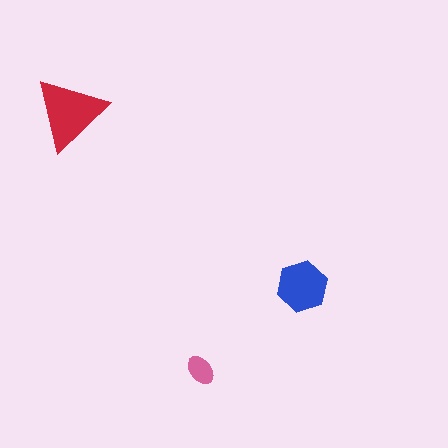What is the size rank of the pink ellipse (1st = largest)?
3rd.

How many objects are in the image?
There are 3 objects in the image.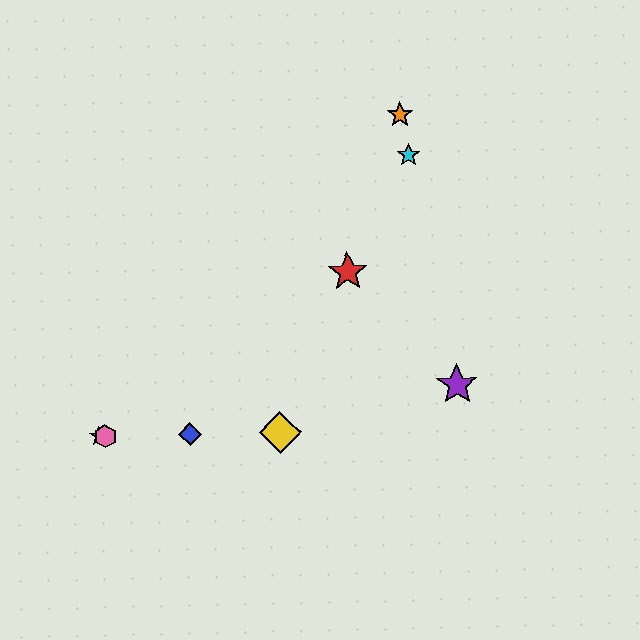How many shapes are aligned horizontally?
4 shapes (the blue diamond, the green star, the yellow diamond, the pink hexagon) are aligned horizontally.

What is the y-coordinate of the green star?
The green star is at y≈437.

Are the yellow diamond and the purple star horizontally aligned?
No, the yellow diamond is at y≈432 and the purple star is at y≈385.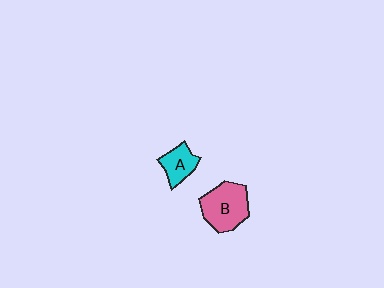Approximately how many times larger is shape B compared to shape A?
Approximately 1.8 times.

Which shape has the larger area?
Shape B (pink).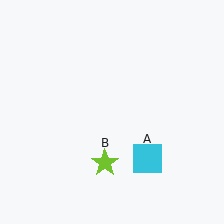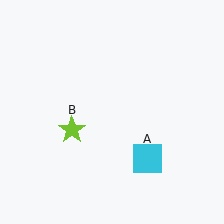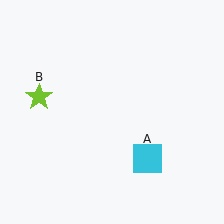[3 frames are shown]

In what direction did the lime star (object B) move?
The lime star (object B) moved up and to the left.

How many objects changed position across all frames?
1 object changed position: lime star (object B).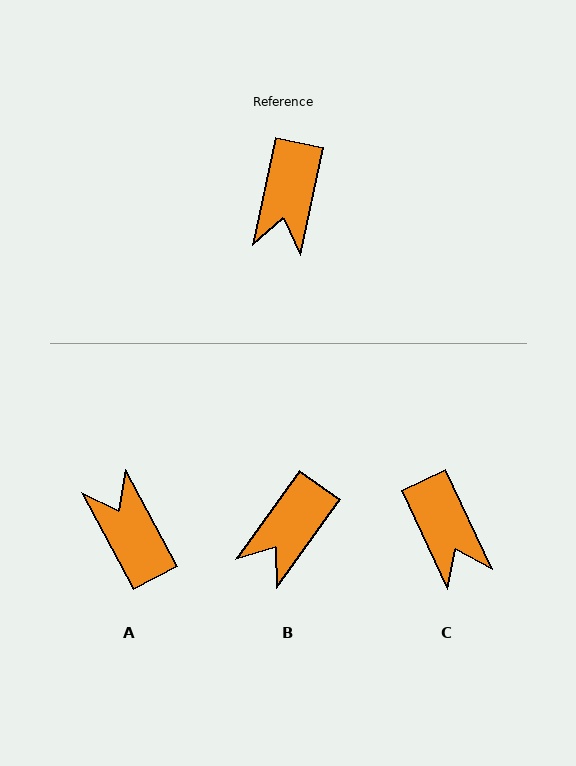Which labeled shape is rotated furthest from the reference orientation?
A, about 140 degrees away.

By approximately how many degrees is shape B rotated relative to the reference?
Approximately 23 degrees clockwise.